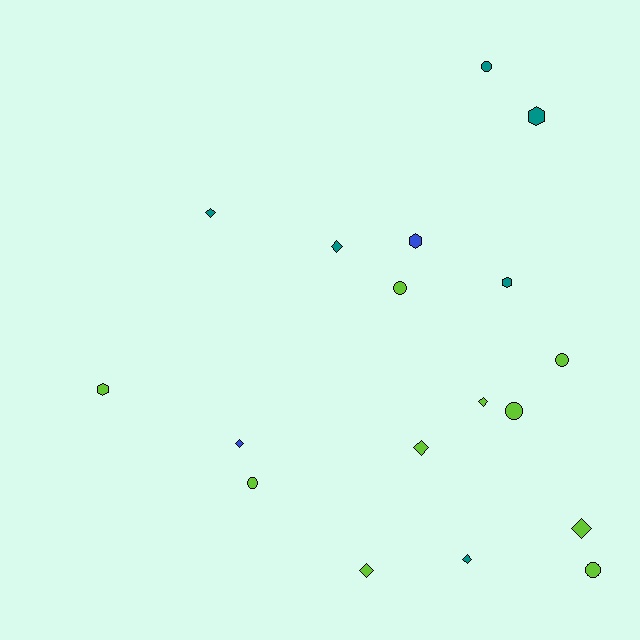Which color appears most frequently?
Lime, with 10 objects.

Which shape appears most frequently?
Diamond, with 8 objects.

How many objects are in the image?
There are 18 objects.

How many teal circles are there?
There is 1 teal circle.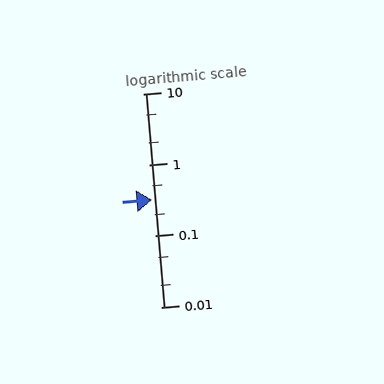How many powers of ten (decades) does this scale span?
The scale spans 3 decades, from 0.01 to 10.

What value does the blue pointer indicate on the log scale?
The pointer indicates approximately 0.32.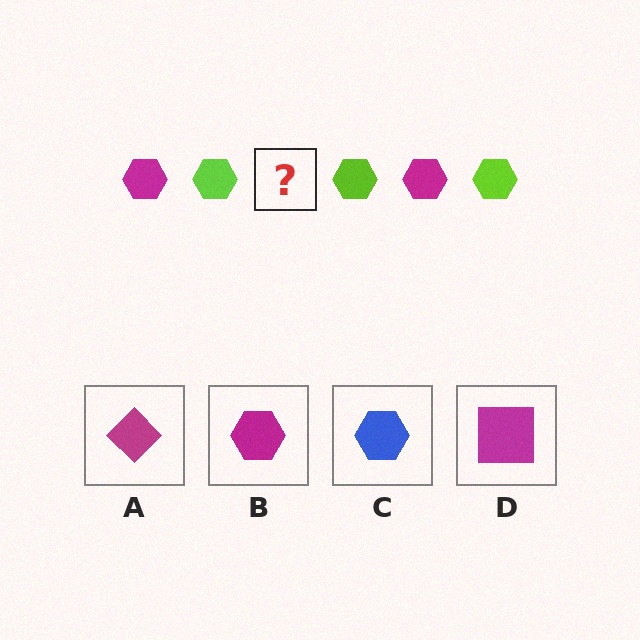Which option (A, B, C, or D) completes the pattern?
B.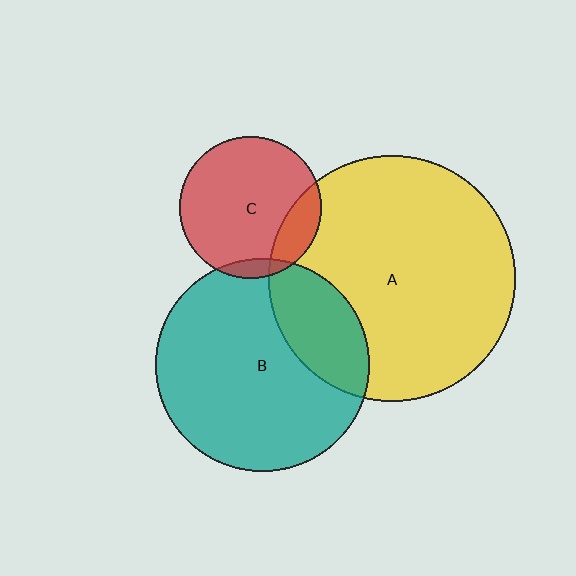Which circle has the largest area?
Circle A (yellow).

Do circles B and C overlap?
Yes.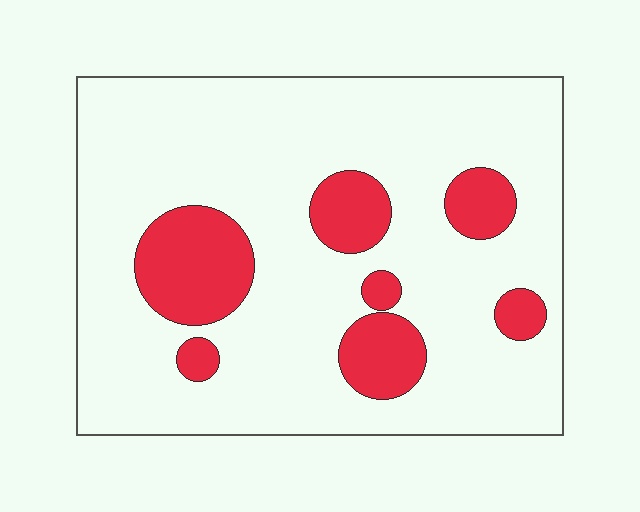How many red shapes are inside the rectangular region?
7.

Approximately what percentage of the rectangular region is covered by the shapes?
Approximately 20%.